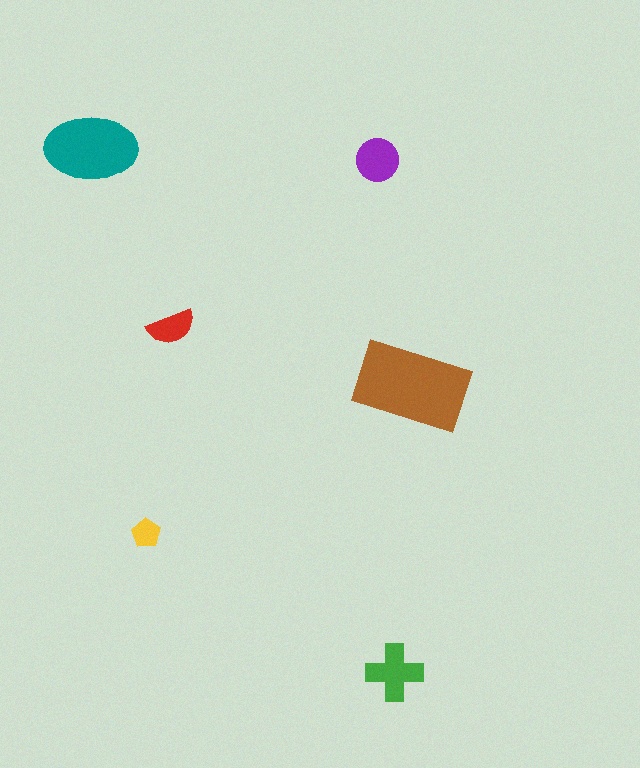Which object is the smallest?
The yellow pentagon.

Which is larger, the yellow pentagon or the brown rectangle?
The brown rectangle.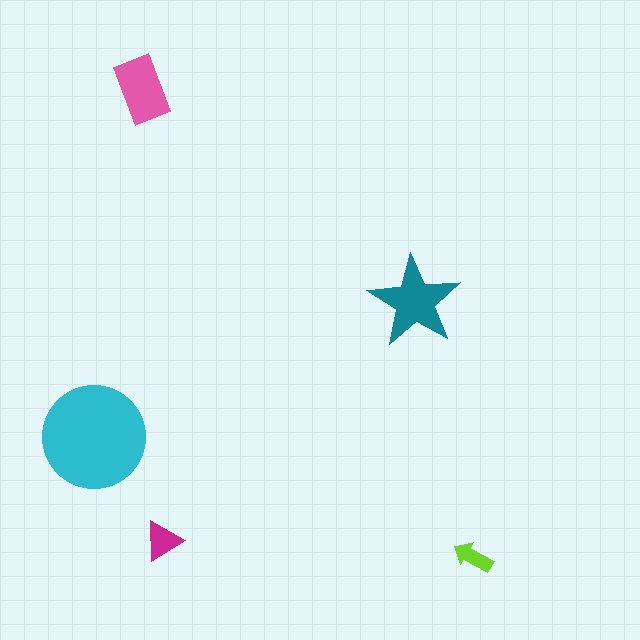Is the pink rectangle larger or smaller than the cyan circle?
Smaller.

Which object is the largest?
The cyan circle.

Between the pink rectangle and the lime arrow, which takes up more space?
The pink rectangle.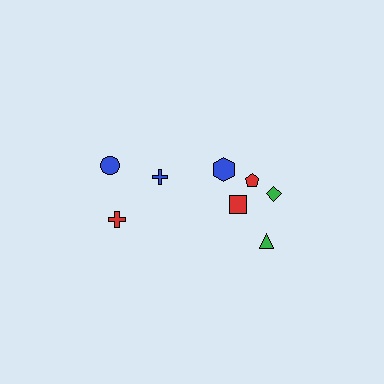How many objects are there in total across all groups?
There are 8 objects.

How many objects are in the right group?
There are 5 objects.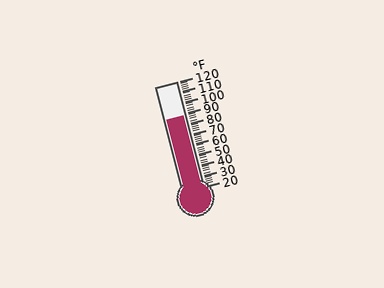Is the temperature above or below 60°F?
The temperature is above 60°F.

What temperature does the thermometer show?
The thermometer shows approximately 88°F.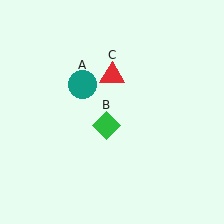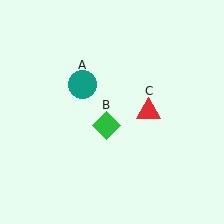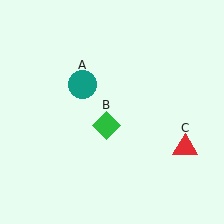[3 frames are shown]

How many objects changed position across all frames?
1 object changed position: red triangle (object C).